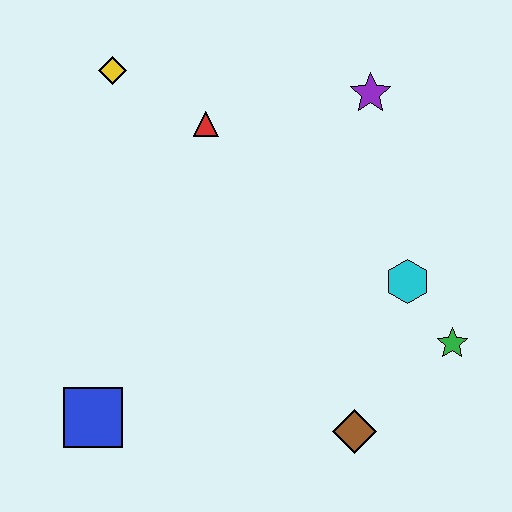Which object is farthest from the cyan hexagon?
The yellow diamond is farthest from the cyan hexagon.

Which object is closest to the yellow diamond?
The red triangle is closest to the yellow diamond.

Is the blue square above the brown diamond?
Yes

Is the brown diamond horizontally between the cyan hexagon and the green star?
No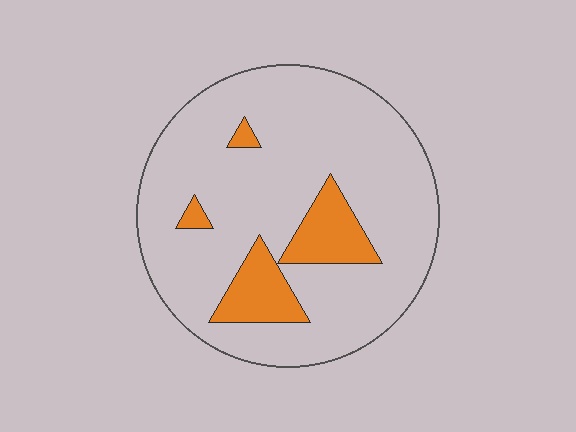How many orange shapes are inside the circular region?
4.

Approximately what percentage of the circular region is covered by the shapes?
Approximately 15%.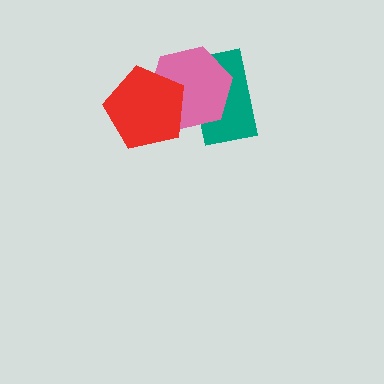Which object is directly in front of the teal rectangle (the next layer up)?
The pink hexagon is directly in front of the teal rectangle.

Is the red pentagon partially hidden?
No, no other shape covers it.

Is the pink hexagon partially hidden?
Yes, it is partially covered by another shape.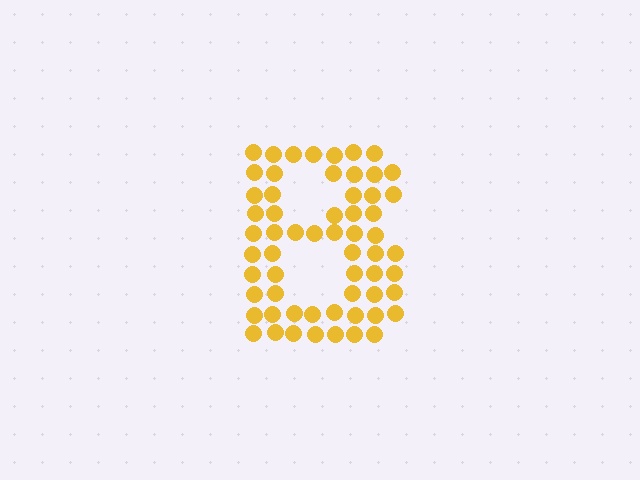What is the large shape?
The large shape is the letter B.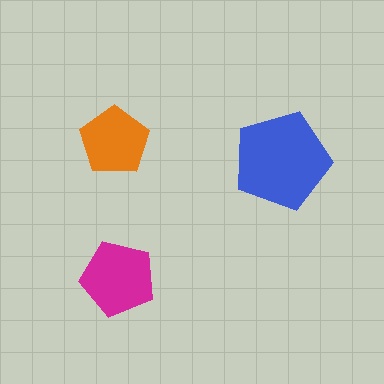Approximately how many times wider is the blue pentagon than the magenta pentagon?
About 1.5 times wider.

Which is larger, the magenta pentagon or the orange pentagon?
The magenta one.